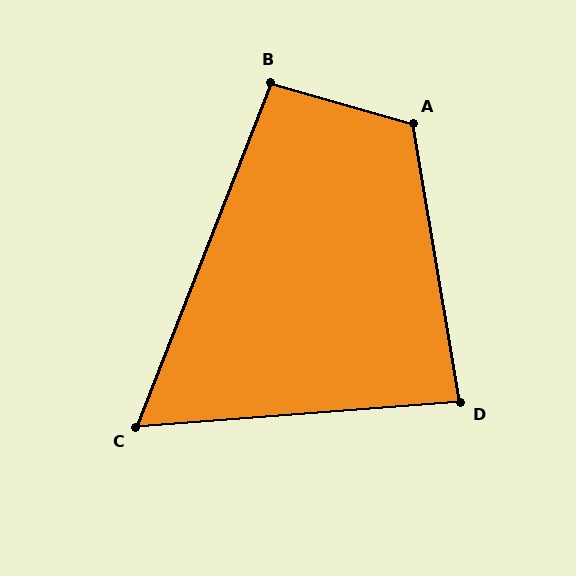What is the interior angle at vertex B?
Approximately 95 degrees (obtuse).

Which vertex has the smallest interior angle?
C, at approximately 64 degrees.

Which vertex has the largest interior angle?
A, at approximately 116 degrees.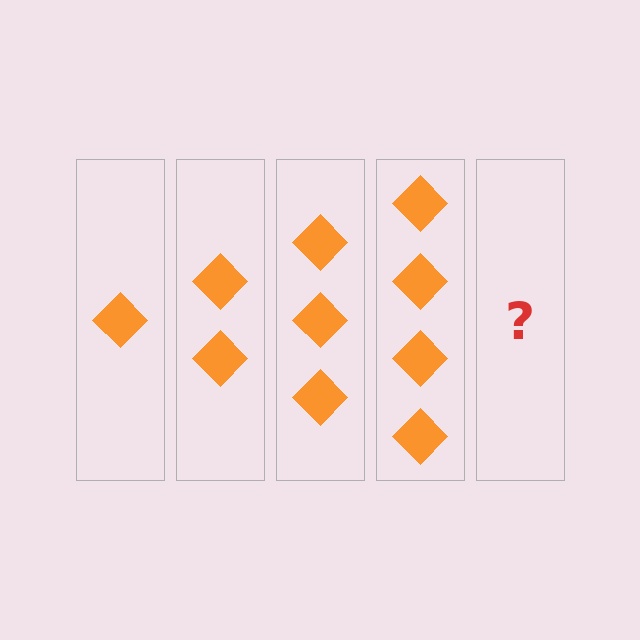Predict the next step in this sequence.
The next step is 5 diamonds.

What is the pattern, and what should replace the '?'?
The pattern is that each step adds one more diamond. The '?' should be 5 diamonds.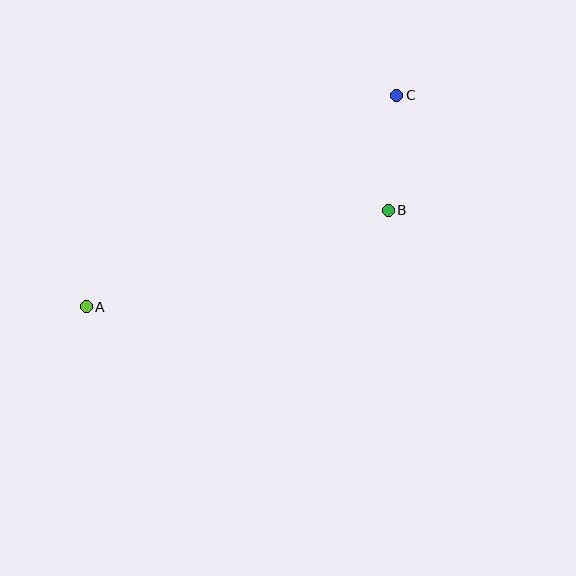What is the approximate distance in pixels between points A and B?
The distance between A and B is approximately 317 pixels.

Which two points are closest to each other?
Points B and C are closest to each other.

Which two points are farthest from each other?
Points A and C are farthest from each other.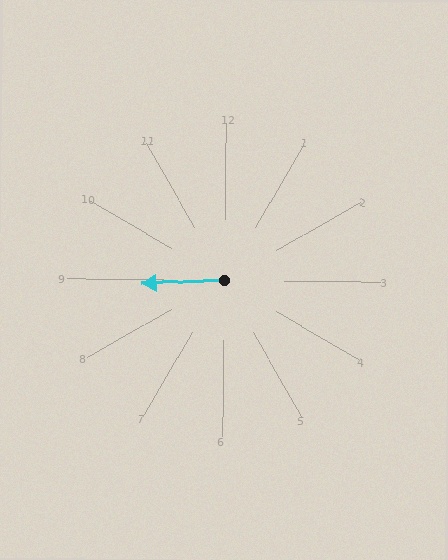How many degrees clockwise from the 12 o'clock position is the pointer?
Approximately 267 degrees.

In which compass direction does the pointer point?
West.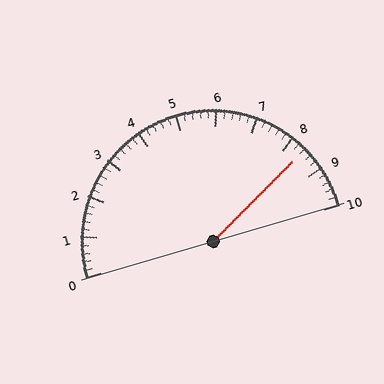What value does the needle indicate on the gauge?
The needle indicates approximately 8.4.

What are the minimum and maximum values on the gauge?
The gauge ranges from 0 to 10.